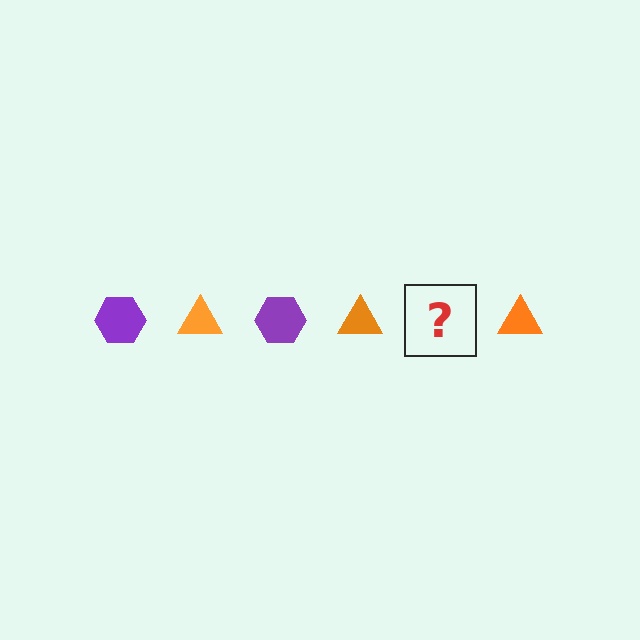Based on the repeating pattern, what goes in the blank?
The blank should be a purple hexagon.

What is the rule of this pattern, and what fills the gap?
The rule is that the pattern alternates between purple hexagon and orange triangle. The gap should be filled with a purple hexagon.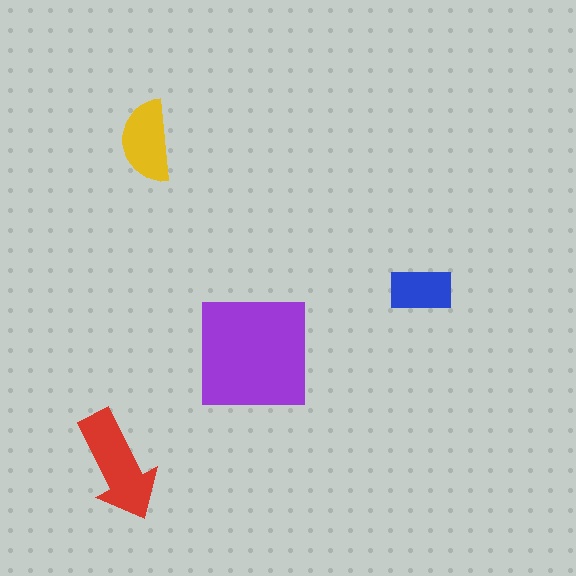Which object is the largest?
The purple square.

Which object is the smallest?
The blue rectangle.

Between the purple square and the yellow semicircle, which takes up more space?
The purple square.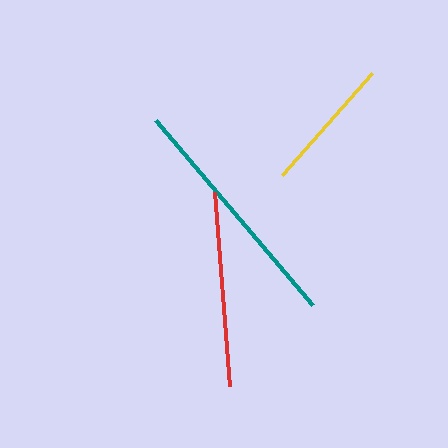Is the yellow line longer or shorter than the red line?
The red line is longer than the yellow line.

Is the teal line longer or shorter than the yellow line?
The teal line is longer than the yellow line.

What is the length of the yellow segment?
The yellow segment is approximately 136 pixels long.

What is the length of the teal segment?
The teal segment is approximately 243 pixels long.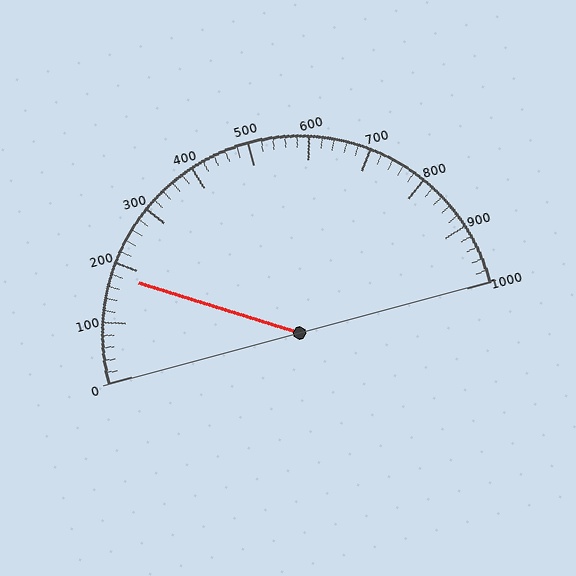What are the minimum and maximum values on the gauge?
The gauge ranges from 0 to 1000.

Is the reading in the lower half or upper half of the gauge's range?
The reading is in the lower half of the range (0 to 1000).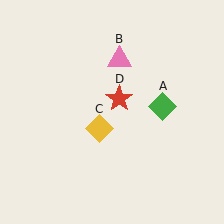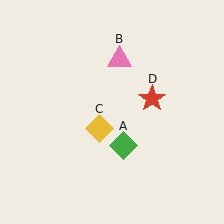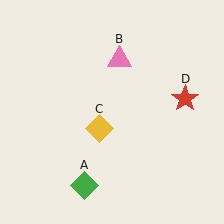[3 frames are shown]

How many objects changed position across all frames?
2 objects changed position: green diamond (object A), red star (object D).